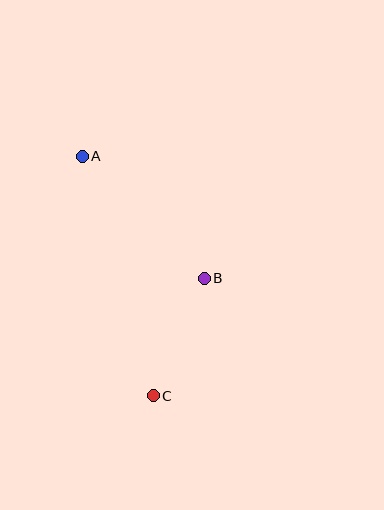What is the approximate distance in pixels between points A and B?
The distance between A and B is approximately 173 pixels.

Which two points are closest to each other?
Points B and C are closest to each other.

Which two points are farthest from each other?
Points A and C are farthest from each other.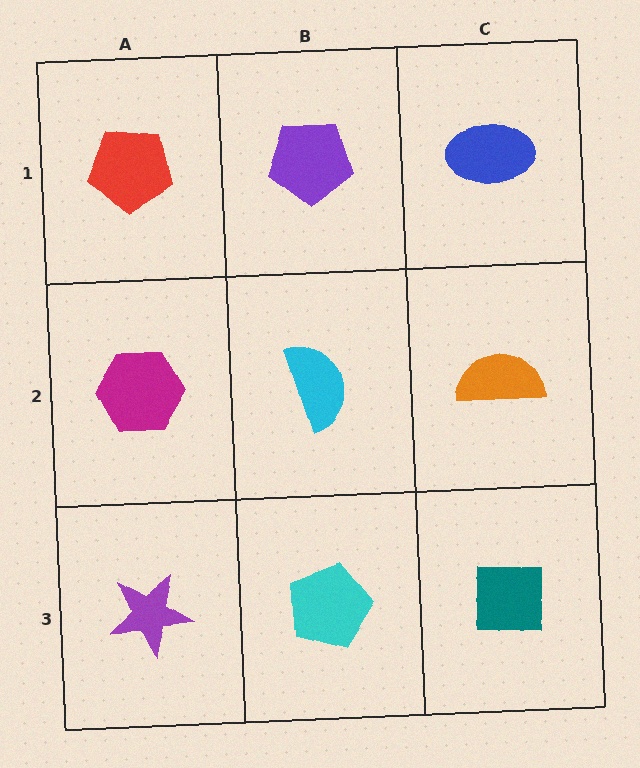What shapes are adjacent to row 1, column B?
A cyan semicircle (row 2, column B), a red pentagon (row 1, column A), a blue ellipse (row 1, column C).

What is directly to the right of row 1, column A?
A purple pentagon.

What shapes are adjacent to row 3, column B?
A cyan semicircle (row 2, column B), a purple star (row 3, column A), a teal square (row 3, column C).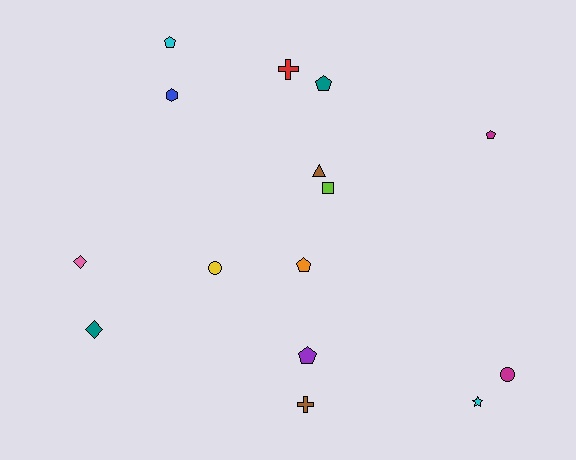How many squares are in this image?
There is 1 square.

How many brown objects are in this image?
There are 2 brown objects.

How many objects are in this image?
There are 15 objects.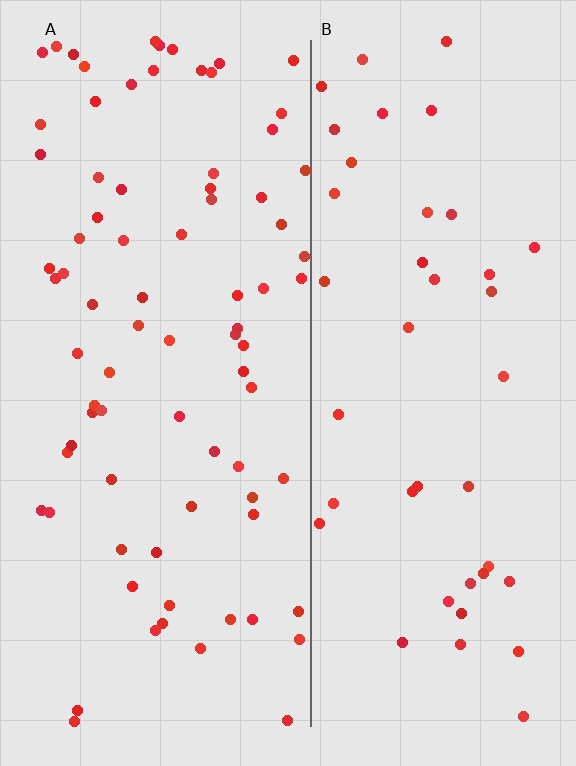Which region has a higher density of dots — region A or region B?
A (the left).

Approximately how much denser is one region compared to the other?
Approximately 1.9× — region A over region B.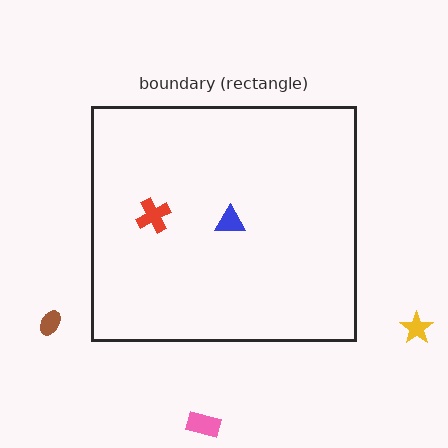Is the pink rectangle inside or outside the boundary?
Outside.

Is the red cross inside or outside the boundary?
Inside.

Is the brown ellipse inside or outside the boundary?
Outside.